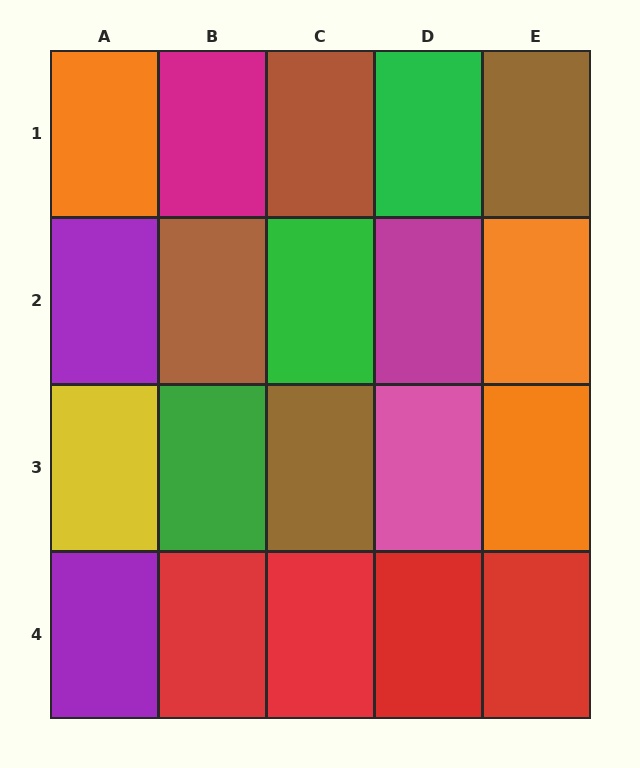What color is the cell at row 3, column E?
Orange.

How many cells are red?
4 cells are red.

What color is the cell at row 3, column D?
Pink.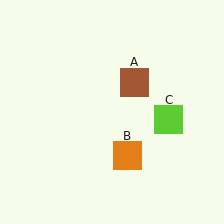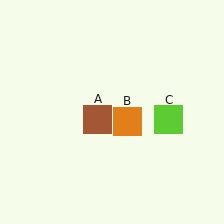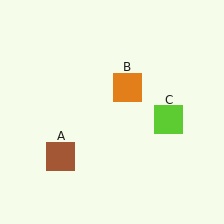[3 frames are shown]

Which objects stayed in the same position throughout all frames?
Lime square (object C) remained stationary.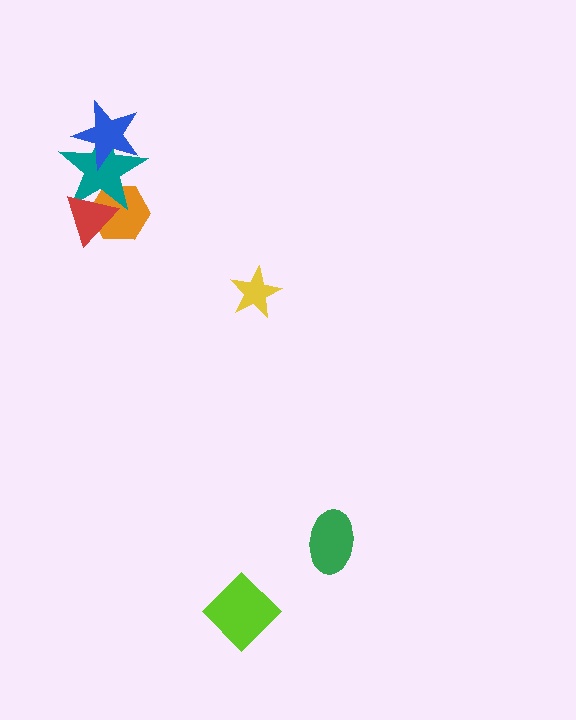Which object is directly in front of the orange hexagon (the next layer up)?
The teal star is directly in front of the orange hexagon.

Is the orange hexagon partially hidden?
Yes, it is partially covered by another shape.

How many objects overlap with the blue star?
1 object overlaps with the blue star.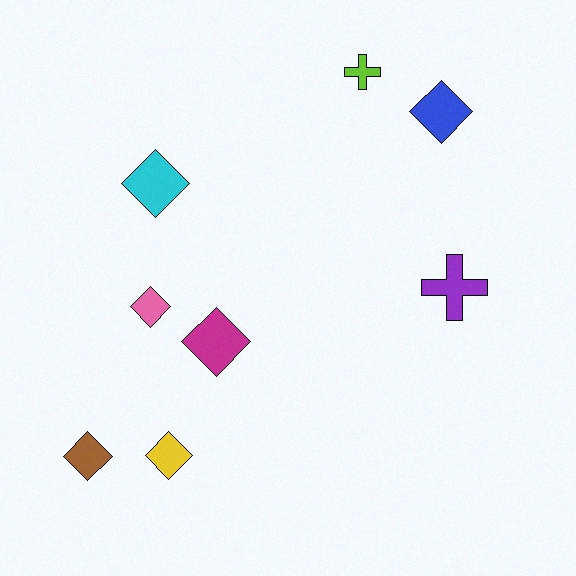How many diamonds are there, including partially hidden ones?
There are 6 diamonds.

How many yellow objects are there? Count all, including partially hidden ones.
There is 1 yellow object.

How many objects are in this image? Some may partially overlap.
There are 8 objects.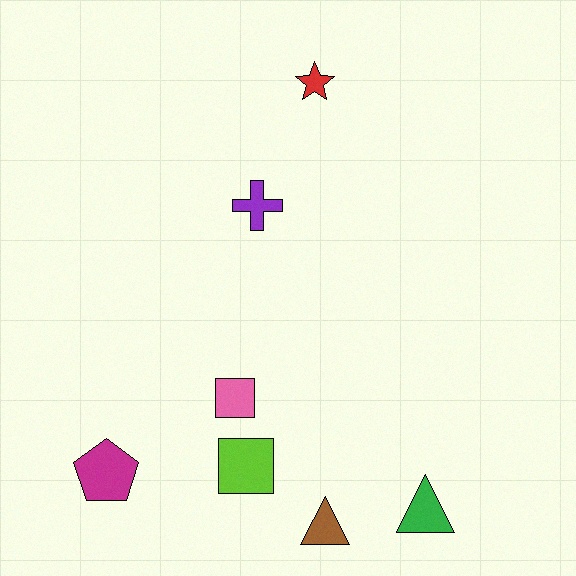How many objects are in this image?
There are 7 objects.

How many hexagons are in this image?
There are no hexagons.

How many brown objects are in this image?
There is 1 brown object.